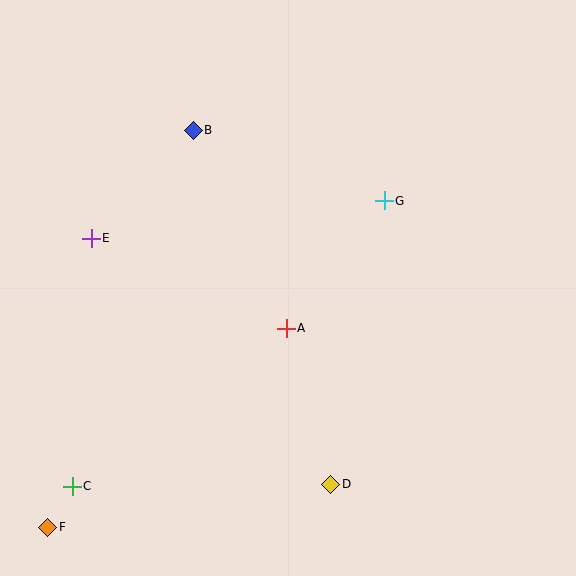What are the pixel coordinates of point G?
Point G is at (384, 201).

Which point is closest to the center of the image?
Point A at (286, 328) is closest to the center.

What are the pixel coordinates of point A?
Point A is at (286, 328).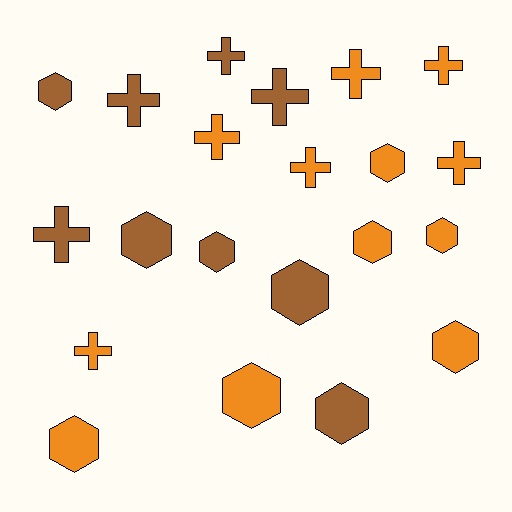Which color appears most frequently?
Orange, with 12 objects.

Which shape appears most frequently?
Hexagon, with 11 objects.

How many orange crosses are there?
There are 6 orange crosses.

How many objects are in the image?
There are 21 objects.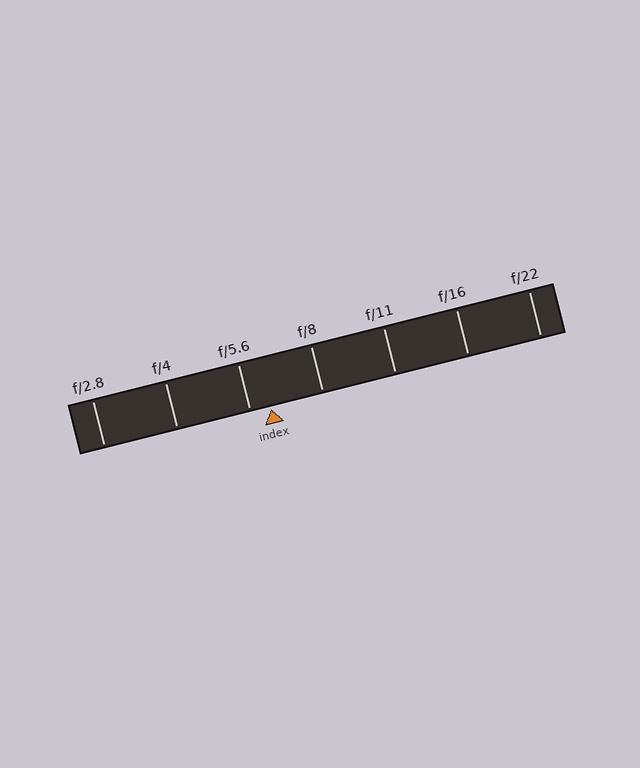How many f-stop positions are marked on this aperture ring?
There are 7 f-stop positions marked.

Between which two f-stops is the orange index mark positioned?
The index mark is between f/5.6 and f/8.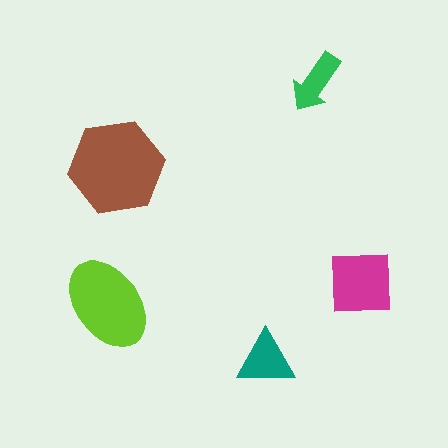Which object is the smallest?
The green arrow.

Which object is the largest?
The brown hexagon.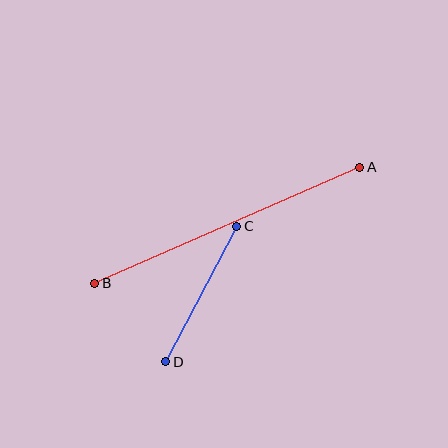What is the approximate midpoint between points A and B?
The midpoint is at approximately (227, 225) pixels.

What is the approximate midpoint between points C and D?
The midpoint is at approximately (201, 294) pixels.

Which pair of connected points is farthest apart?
Points A and B are farthest apart.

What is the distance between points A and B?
The distance is approximately 289 pixels.